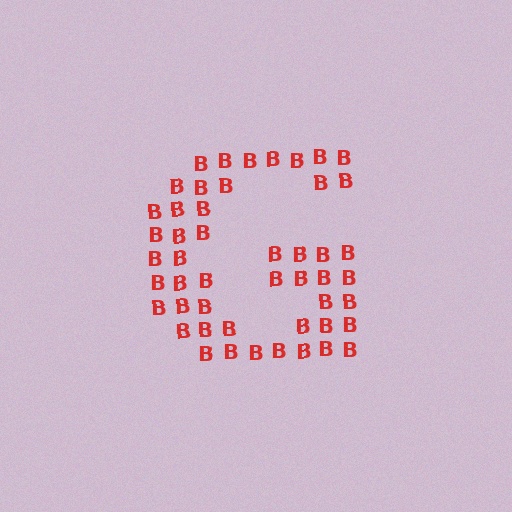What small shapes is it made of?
It is made of small letter B's.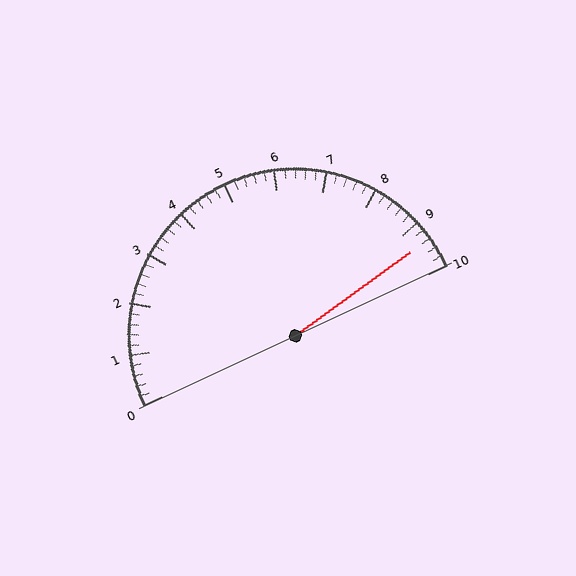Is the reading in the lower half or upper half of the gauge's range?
The reading is in the upper half of the range (0 to 10).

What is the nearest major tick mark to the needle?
The nearest major tick mark is 9.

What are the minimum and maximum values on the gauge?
The gauge ranges from 0 to 10.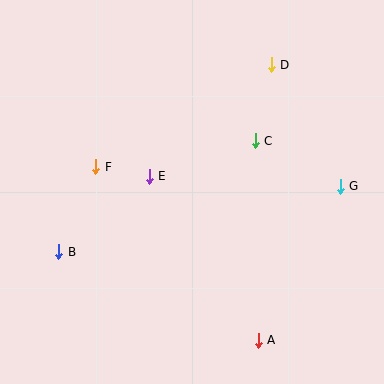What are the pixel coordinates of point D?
Point D is at (271, 65).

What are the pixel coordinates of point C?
Point C is at (255, 141).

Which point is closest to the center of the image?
Point E at (149, 176) is closest to the center.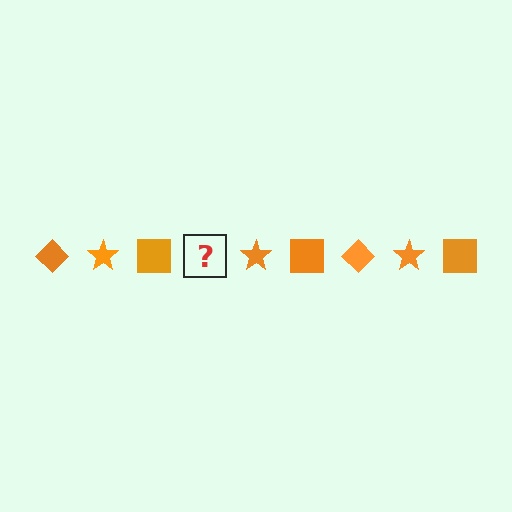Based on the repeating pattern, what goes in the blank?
The blank should be an orange diamond.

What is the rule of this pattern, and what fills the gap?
The rule is that the pattern cycles through diamond, star, square shapes in orange. The gap should be filled with an orange diamond.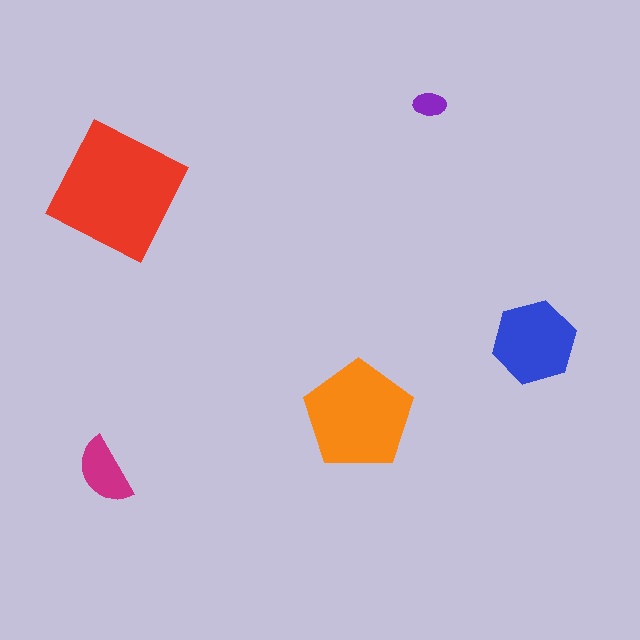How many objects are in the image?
There are 5 objects in the image.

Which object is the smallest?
The purple ellipse.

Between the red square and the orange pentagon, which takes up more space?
The red square.